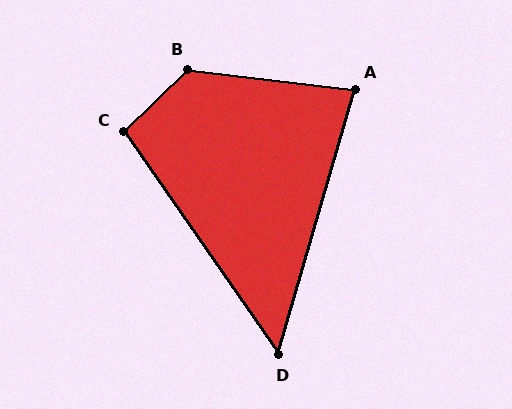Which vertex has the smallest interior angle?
D, at approximately 51 degrees.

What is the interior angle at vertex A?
Approximately 81 degrees (acute).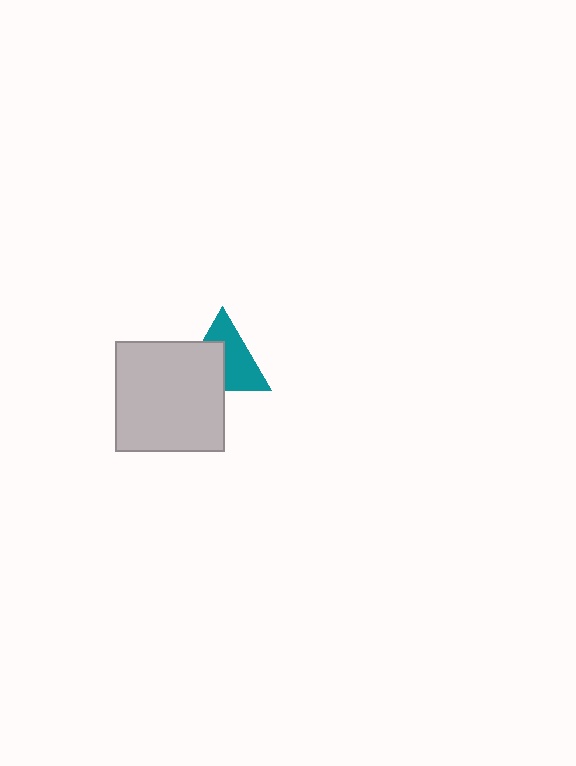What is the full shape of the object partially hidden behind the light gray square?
The partially hidden object is a teal triangle.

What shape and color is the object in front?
The object in front is a light gray square.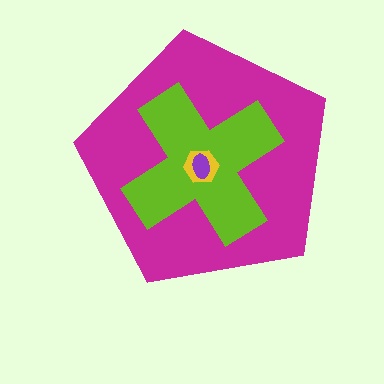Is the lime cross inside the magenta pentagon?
Yes.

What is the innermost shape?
The purple ellipse.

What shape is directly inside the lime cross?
The yellow hexagon.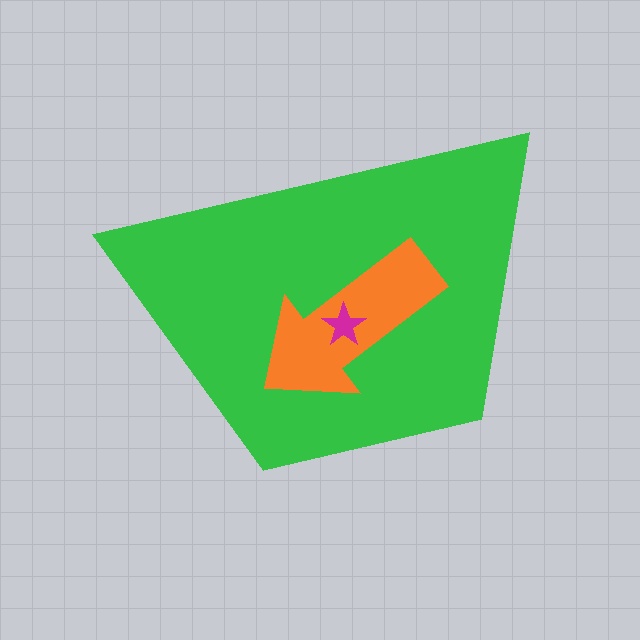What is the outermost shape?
The green trapezoid.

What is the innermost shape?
The magenta star.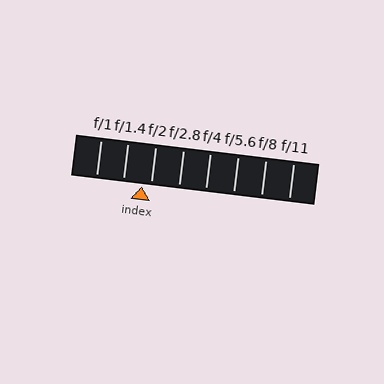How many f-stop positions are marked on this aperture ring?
There are 8 f-stop positions marked.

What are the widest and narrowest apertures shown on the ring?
The widest aperture shown is f/1 and the narrowest is f/11.